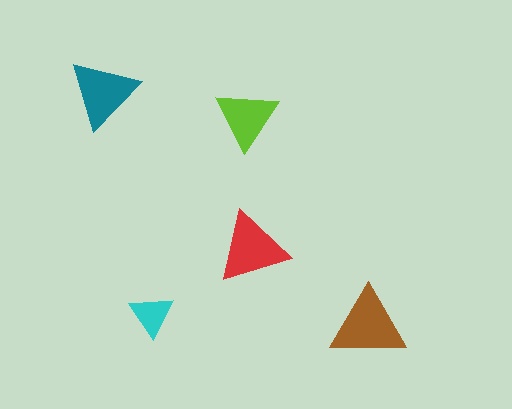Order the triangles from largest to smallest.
the brown one, the red one, the teal one, the lime one, the cyan one.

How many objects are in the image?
There are 5 objects in the image.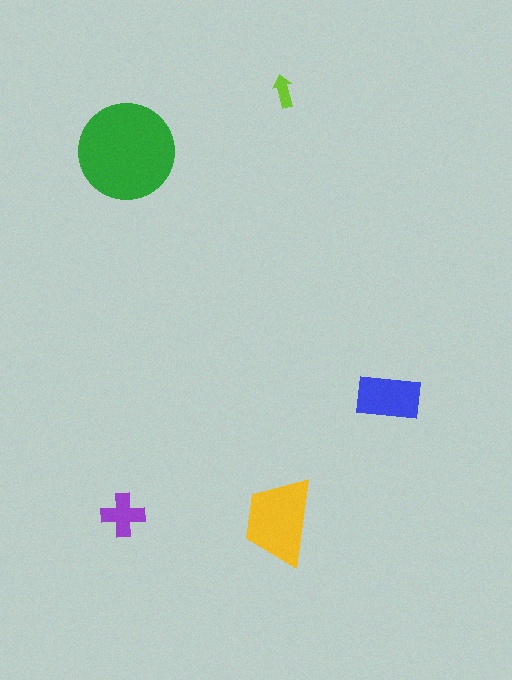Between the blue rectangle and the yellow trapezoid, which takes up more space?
The yellow trapezoid.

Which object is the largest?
The green circle.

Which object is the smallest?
The lime arrow.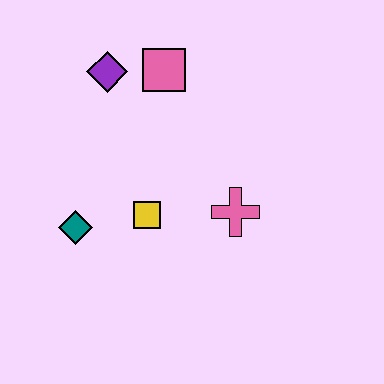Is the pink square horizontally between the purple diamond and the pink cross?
Yes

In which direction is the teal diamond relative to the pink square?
The teal diamond is below the pink square.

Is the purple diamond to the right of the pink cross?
No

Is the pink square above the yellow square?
Yes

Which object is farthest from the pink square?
The teal diamond is farthest from the pink square.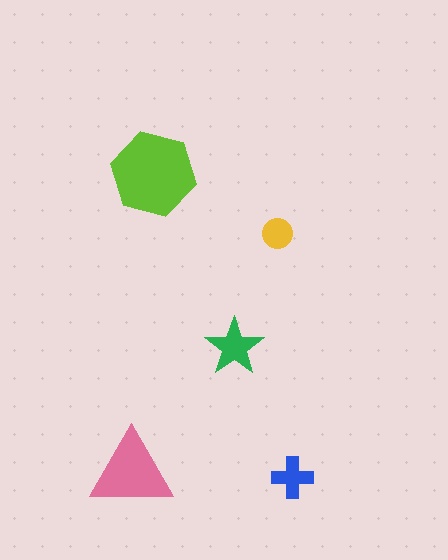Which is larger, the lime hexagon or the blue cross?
The lime hexagon.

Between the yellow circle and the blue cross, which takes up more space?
The blue cross.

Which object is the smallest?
The yellow circle.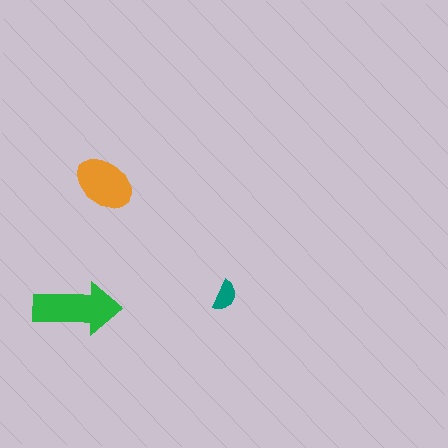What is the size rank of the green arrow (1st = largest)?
1st.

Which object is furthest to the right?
The teal semicircle is rightmost.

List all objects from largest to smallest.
The green arrow, the orange ellipse, the teal semicircle.